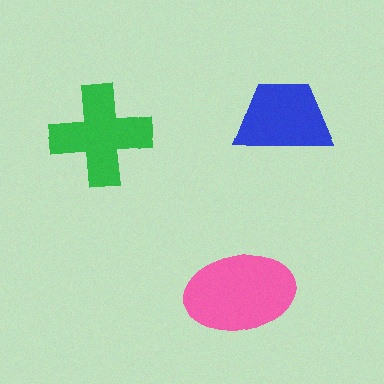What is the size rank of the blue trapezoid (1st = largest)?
3rd.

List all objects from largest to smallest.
The pink ellipse, the green cross, the blue trapezoid.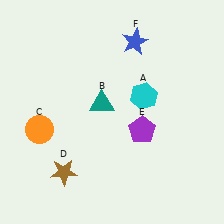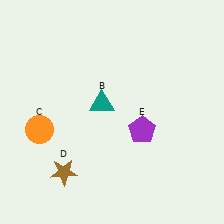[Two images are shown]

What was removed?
The cyan hexagon (A), the blue star (F) were removed in Image 2.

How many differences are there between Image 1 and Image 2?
There are 2 differences between the two images.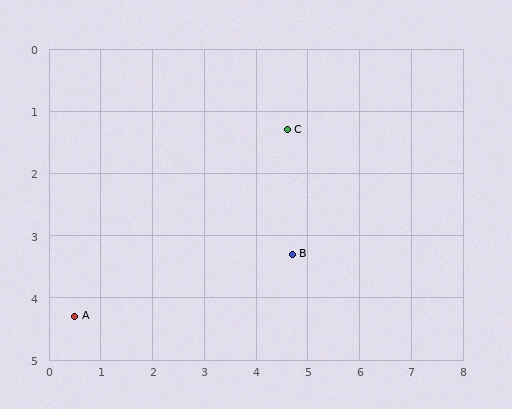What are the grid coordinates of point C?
Point C is at approximately (4.6, 1.3).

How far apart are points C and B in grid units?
Points C and B are about 2.0 grid units apart.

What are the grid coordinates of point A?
Point A is at approximately (0.5, 4.3).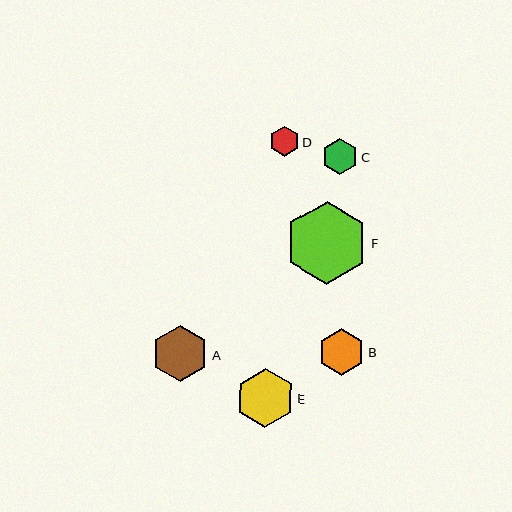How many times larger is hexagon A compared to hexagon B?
Hexagon A is approximately 1.2 times the size of hexagon B.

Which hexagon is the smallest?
Hexagon D is the smallest with a size of approximately 30 pixels.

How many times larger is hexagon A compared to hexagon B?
Hexagon A is approximately 1.2 times the size of hexagon B.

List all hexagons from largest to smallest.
From largest to smallest: F, E, A, B, C, D.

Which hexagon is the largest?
Hexagon F is the largest with a size of approximately 83 pixels.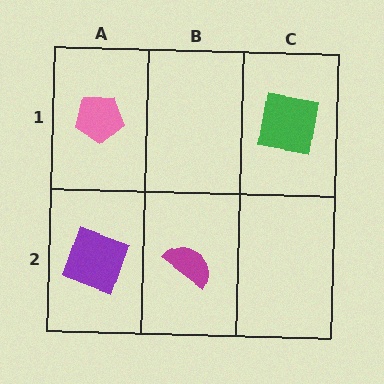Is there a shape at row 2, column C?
No, that cell is empty.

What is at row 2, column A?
A purple square.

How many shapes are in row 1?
2 shapes.